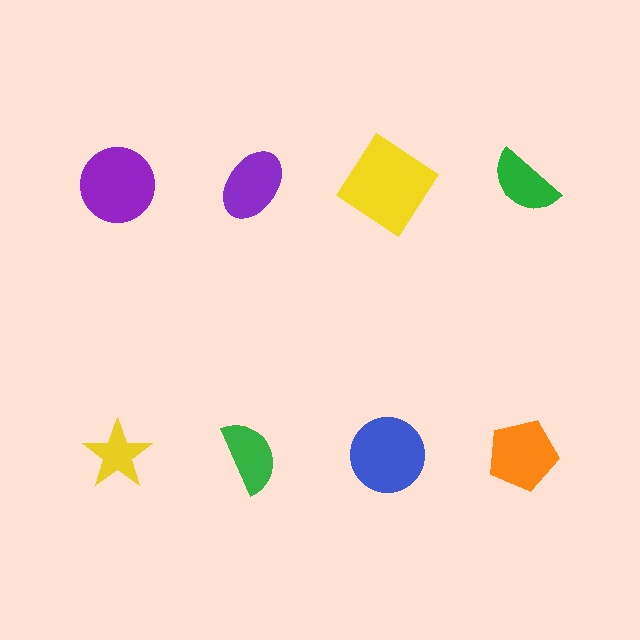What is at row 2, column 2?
A green semicircle.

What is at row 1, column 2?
A purple ellipse.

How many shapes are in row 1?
4 shapes.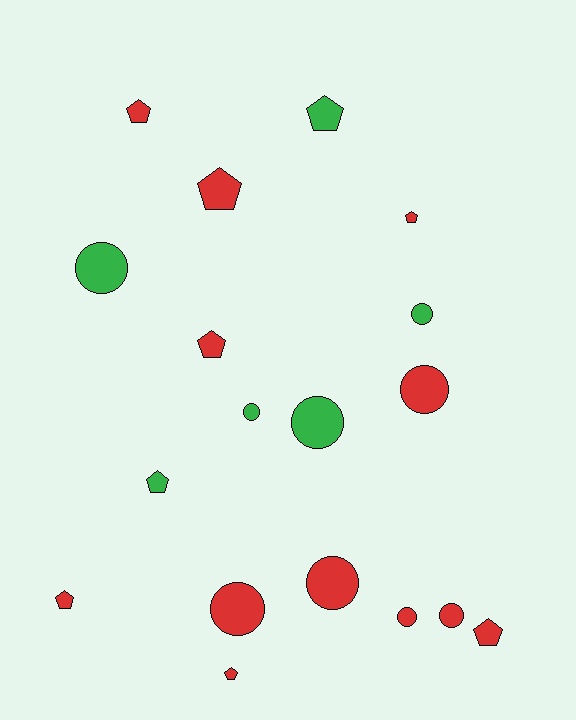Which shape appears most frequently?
Circle, with 9 objects.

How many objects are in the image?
There are 18 objects.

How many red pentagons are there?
There are 7 red pentagons.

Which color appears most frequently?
Red, with 12 objects.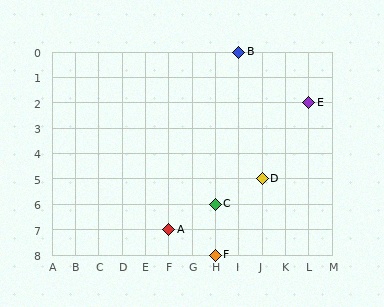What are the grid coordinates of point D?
Point D is at grid coordinates (J, 5).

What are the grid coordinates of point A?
Point A is at grid coordinates (F, 7).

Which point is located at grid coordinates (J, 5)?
Point D is at (J, 5).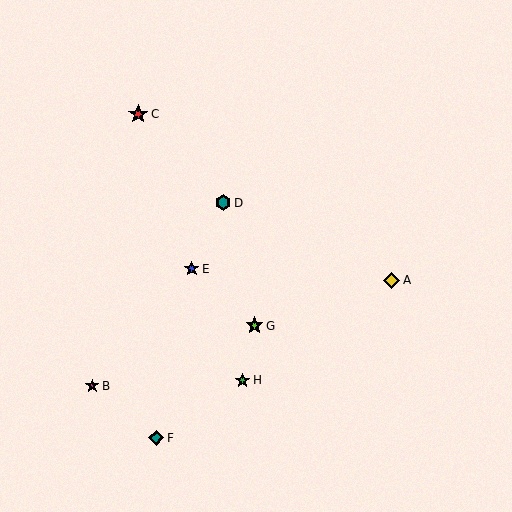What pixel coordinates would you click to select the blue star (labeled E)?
Click at (192, 269) to select the blue star E.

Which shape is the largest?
The red star (labeled C) is the largest.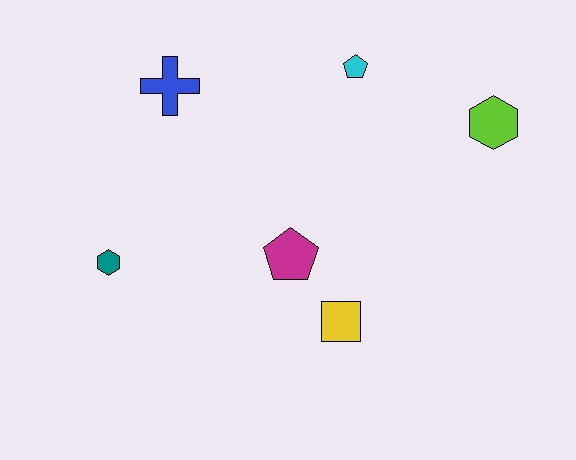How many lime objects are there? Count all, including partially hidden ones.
There is 1 lime object.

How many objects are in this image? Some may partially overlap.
There are 6 objects.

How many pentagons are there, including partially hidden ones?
There are 2 pentagons.